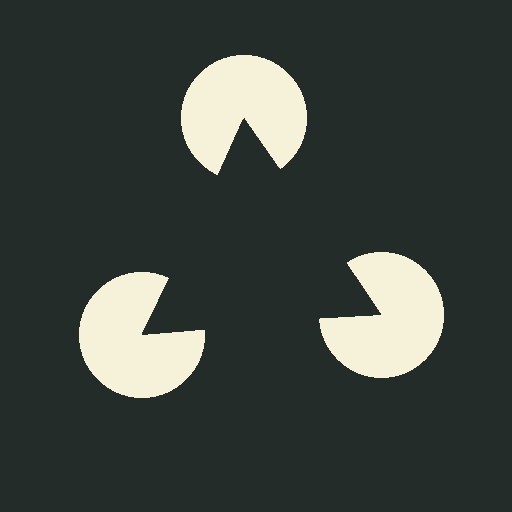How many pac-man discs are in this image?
There are 3 — one at each vertex of the illusory triangle.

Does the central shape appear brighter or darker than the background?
It typically appears slightly darker than the background, even though no actual brightness change is drawn.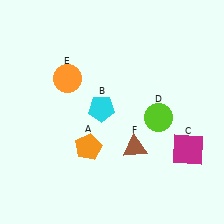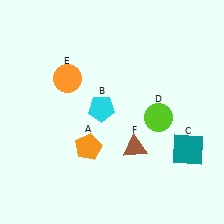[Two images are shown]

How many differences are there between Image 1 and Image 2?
There is 1 difference between the two images.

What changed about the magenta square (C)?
In Image 1, C is magenta. In Image 2, it changed to teal.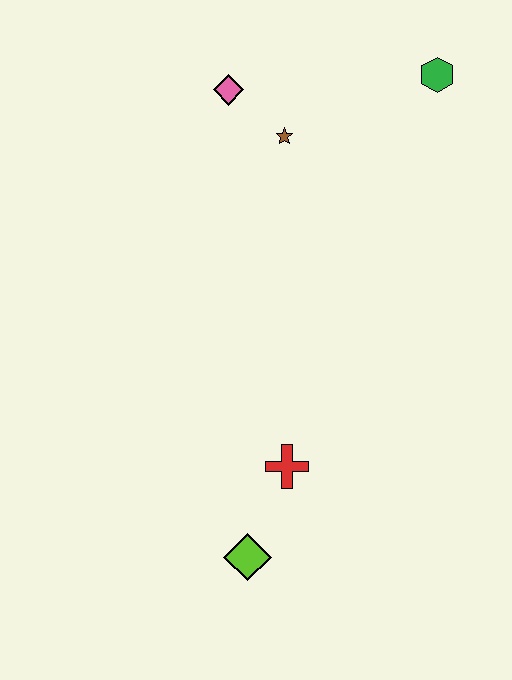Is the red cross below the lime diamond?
No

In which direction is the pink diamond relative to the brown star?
The pink diamond is to the left of the brown star.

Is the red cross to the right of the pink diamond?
Yes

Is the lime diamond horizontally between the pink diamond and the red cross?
Yes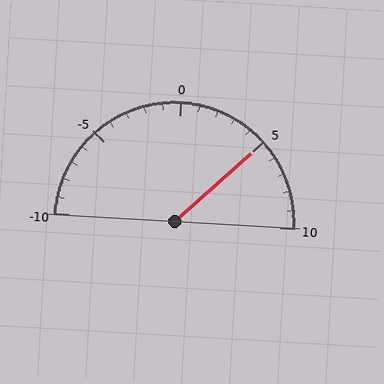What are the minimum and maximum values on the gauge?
The gauge ranges from -10 to 10.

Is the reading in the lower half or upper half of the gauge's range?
The reading is in the upper half of the range (-10 to 10).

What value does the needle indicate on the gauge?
The needle indicates approximately 5.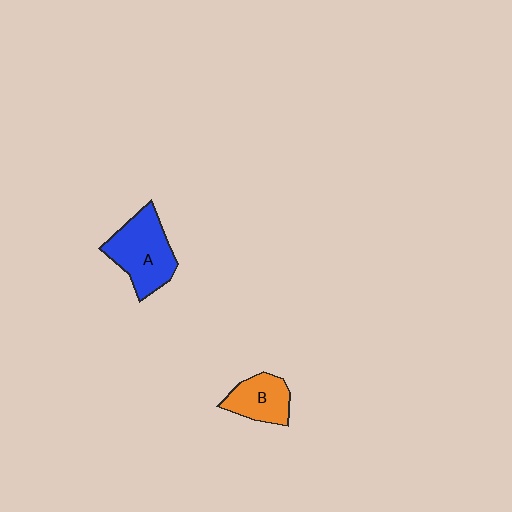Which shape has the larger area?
Shape A (blue).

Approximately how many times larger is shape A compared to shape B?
Approximately 1.6 times.